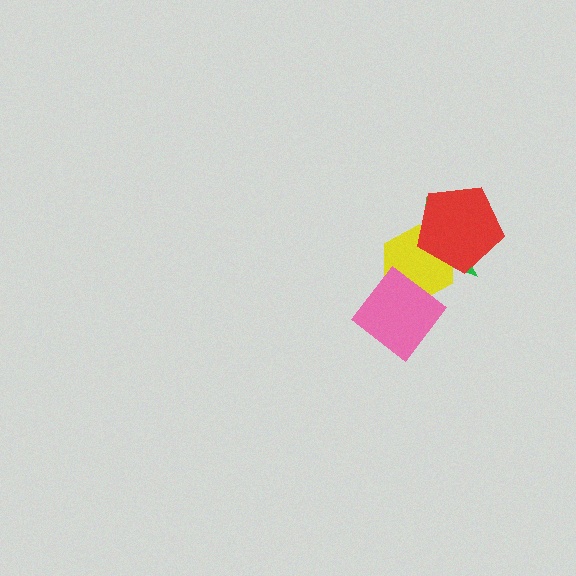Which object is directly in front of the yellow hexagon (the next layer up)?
The pink diamond is directly in front of the yellow hexagon.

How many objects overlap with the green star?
3 objects overlap with the green star.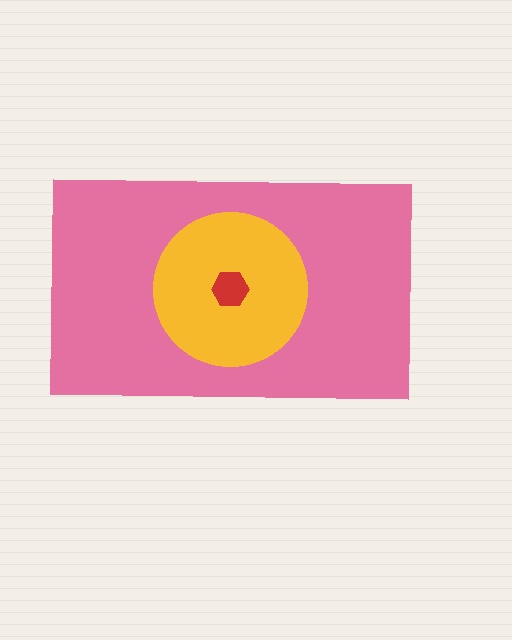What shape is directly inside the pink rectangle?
The yellow circle.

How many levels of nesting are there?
3.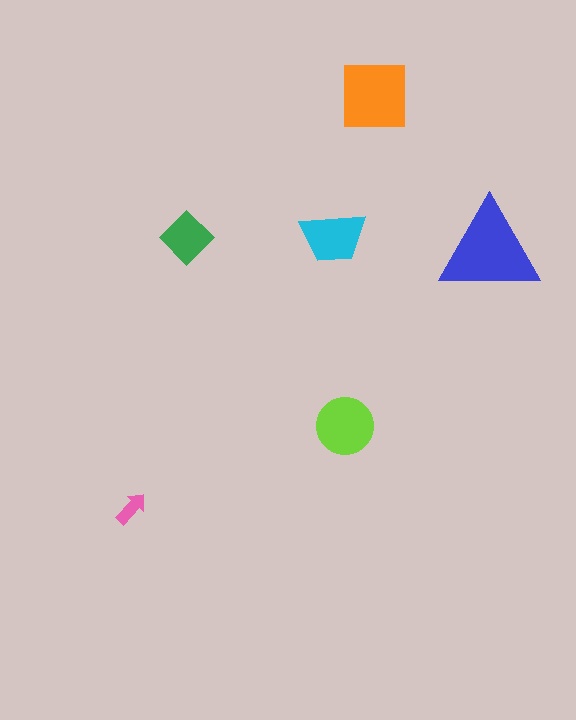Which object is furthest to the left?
The pink arrow is leftmost.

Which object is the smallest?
The pink arrow.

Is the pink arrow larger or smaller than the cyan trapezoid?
Smaller.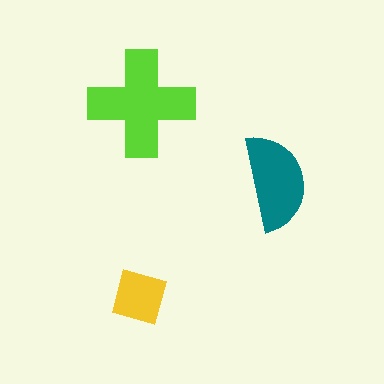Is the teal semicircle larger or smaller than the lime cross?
Smaller.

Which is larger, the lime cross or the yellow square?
The lime cross.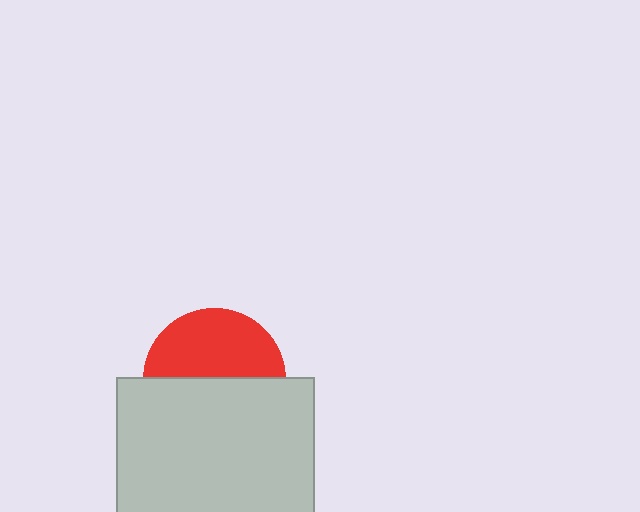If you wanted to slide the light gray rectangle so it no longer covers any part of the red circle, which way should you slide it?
Slide it down — that is the most direct way to separate the two shapes.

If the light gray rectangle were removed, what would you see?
You would see the complete red circle.